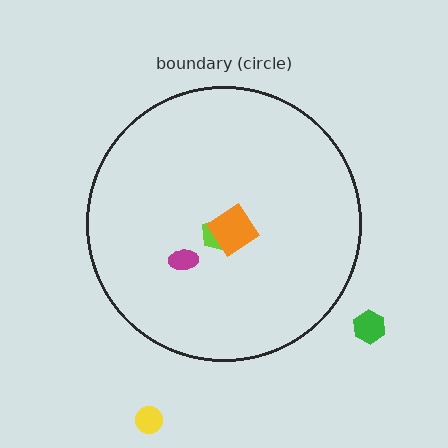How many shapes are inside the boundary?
3 inside, 2 outside.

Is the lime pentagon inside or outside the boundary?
Inside.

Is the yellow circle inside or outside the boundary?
Outside.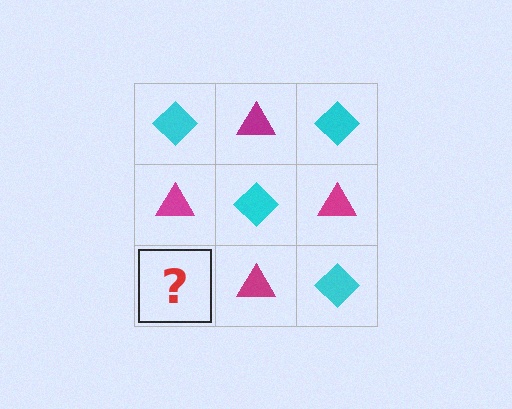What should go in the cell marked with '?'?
The missing cell should contain a cyan diamond.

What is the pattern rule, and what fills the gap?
The rule is that it alternates cyan diamond and magenta triangle in a checkerboard pattern. The gap should be filled with a cyan diamond.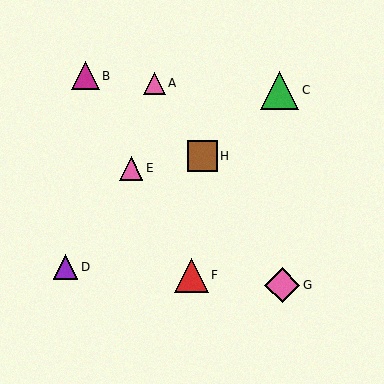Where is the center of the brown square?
The center of the brown square is at (202, 156).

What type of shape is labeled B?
Shape B is a magenta triangle.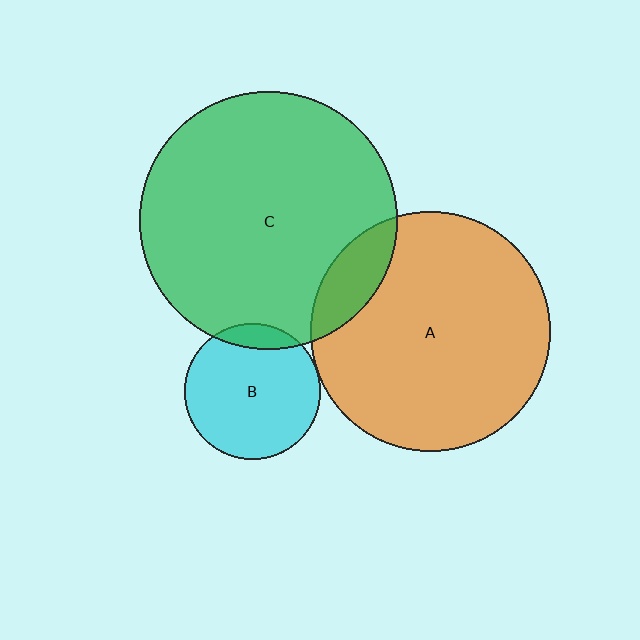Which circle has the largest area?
Circle C (green).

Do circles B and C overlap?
Yes.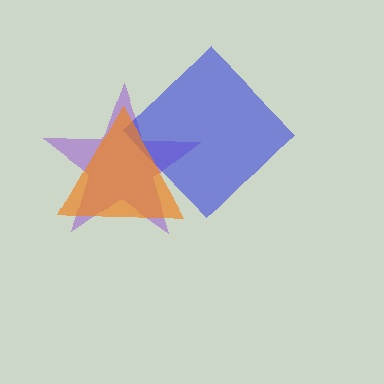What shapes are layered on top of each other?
The layered shapes are: a purple star, a blue diamond, an orange triangle.